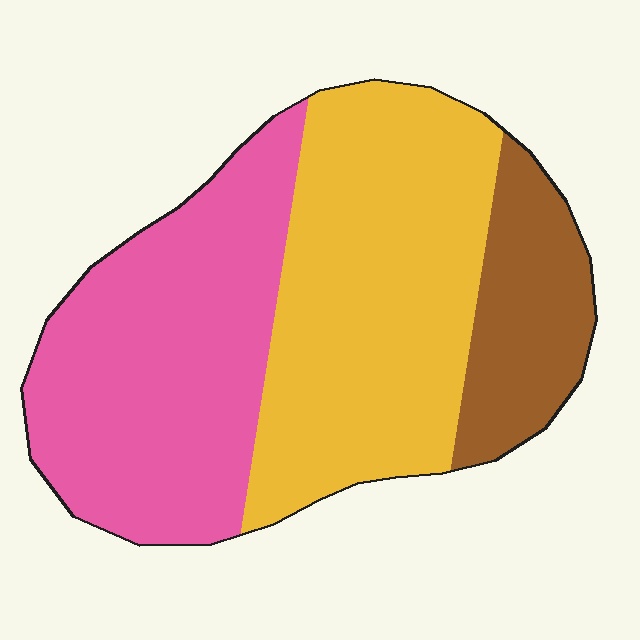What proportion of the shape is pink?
Pink covers about 40% of the shape.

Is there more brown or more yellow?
Yellow.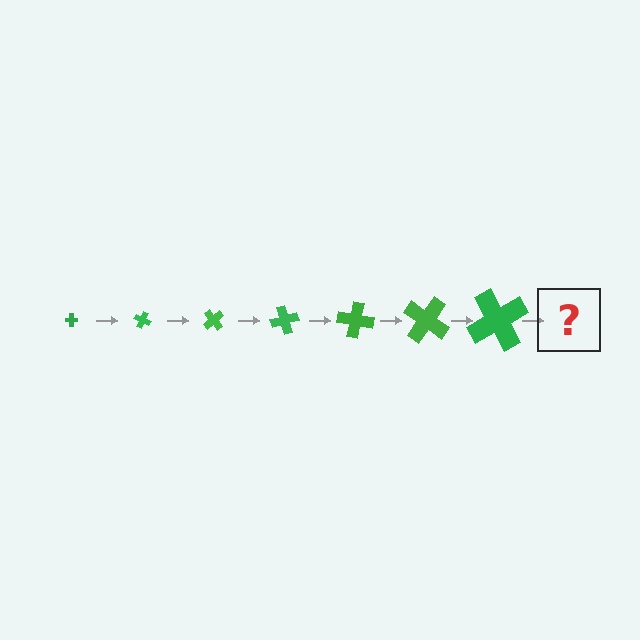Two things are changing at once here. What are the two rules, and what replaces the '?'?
The two rules are that the cross grows larger each step and it rotates 25 degrees each step. The '?' should be a cross, larger than the previous one and rotated 175 degrees from the start.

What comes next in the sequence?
The next element should be a cross, larger than the previous one and rotated 175 degrees from the start.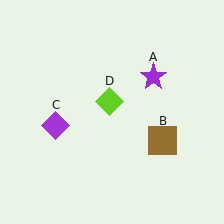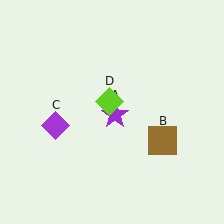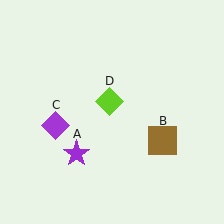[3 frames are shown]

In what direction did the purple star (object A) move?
The purple star (object A) moved down and to the left.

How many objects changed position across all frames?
1 object changed position: purple star (object A).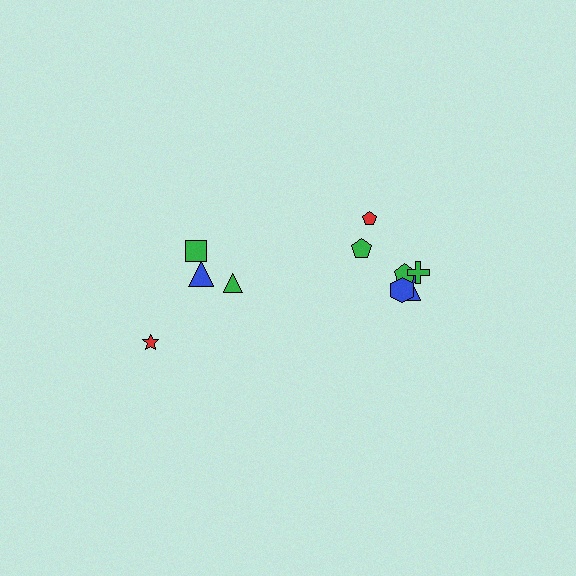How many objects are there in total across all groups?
There are 11 objects.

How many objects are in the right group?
There are 7 objects.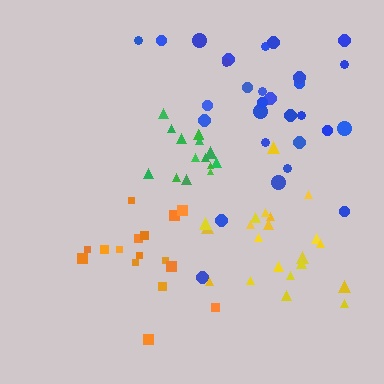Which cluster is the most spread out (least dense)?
Yellow.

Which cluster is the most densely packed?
Green.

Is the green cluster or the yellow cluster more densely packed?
Green.